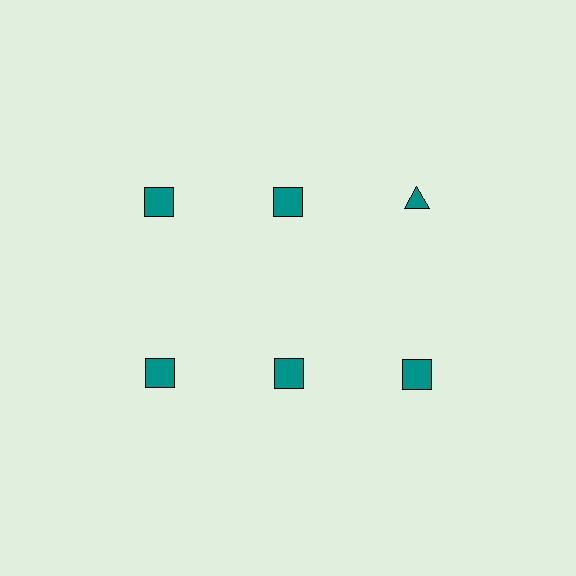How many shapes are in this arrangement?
There are 6 shapes arranged in a grid pattern.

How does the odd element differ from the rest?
It has a different shape: triangle instead of square.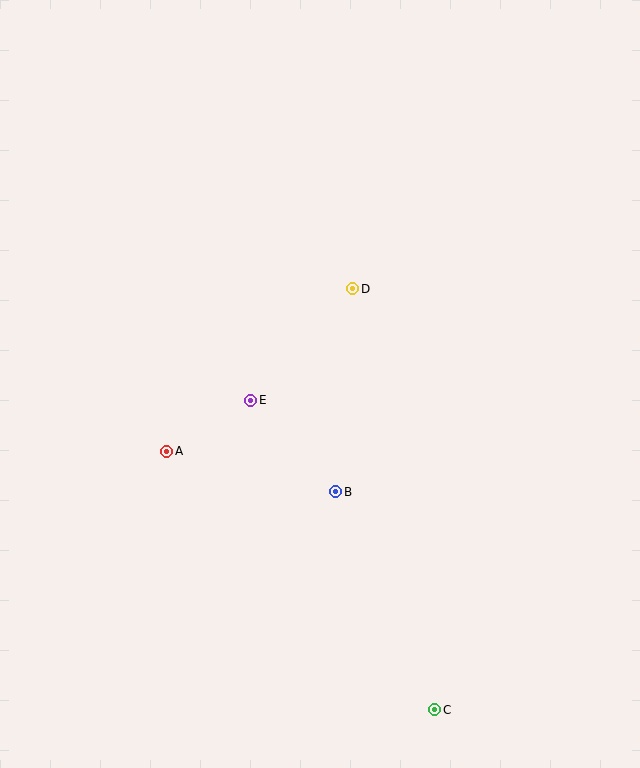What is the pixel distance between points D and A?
The distance between D and A is 247 pixels.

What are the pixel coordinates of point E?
Point E is at (251, 400).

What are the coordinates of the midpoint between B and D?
The midpoint between B and D is at (344, 390).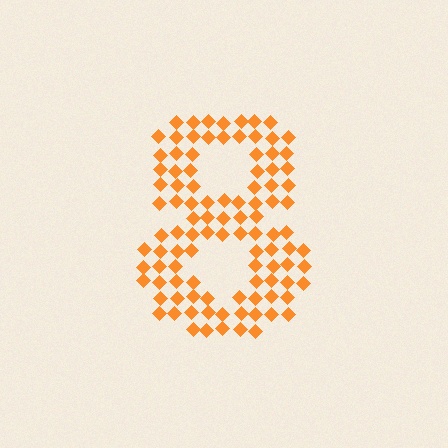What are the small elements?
The small elements are diamonds.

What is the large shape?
The large shape is the digit 8.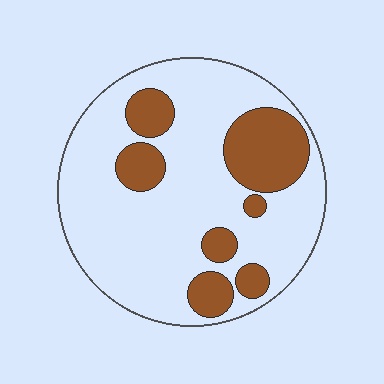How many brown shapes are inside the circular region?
7.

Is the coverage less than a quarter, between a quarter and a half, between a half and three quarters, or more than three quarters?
Less than a quarter.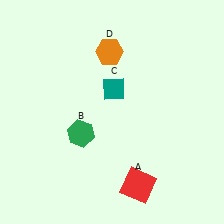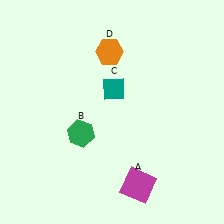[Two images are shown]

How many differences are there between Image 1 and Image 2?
There is 1 difference between the two images.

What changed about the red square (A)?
In Image 1, A is red. In Image 2, it changed to magenta.